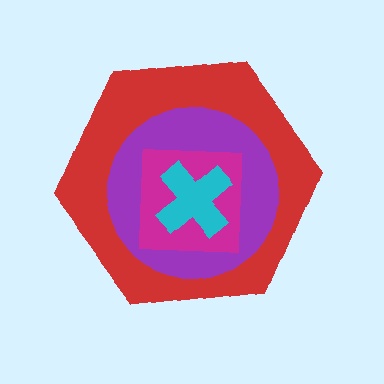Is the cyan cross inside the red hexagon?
Yes.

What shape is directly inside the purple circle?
The magenta square.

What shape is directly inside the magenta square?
The cyan cross.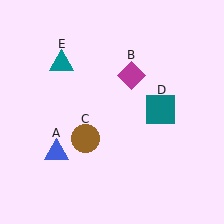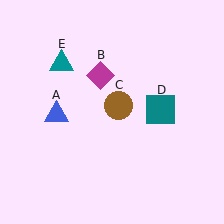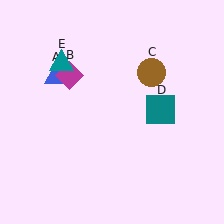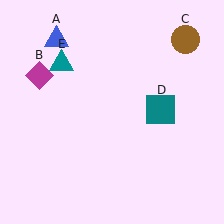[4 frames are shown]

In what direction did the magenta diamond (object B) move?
The magenta diamond (object B) moved left.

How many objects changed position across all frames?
3 objects changed position: blue triangle (object A), magenta diamond (object B), brown circle (object C).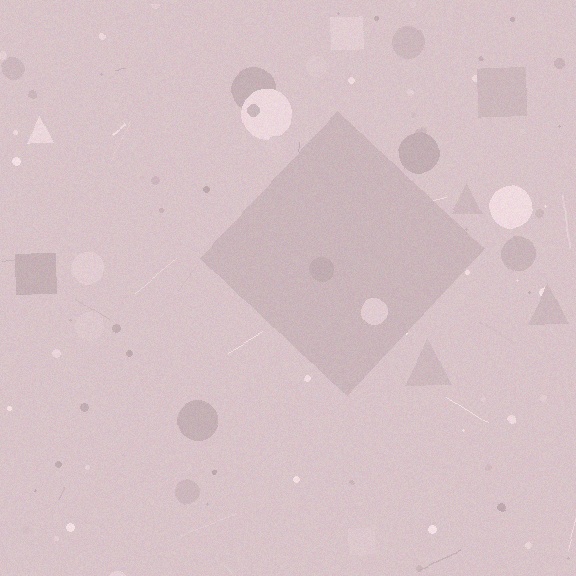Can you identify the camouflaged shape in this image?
The camouflaged shape is a diamond.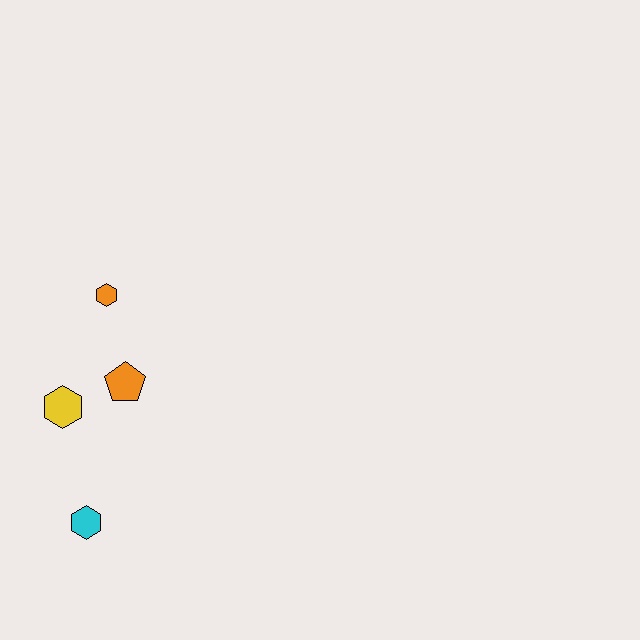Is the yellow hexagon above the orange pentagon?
No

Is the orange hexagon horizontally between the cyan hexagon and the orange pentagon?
Yes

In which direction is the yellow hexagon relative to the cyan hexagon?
The yellow hexagon is above the cyan hexagon.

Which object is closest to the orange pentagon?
The yellow hexagon is closest to the orange pentagon.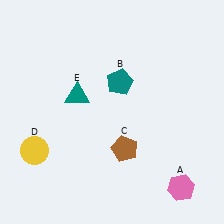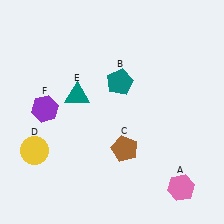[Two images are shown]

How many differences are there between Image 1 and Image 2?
There is 1 difference between the two images.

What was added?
A purple hexagon (F) was added in Image 2.